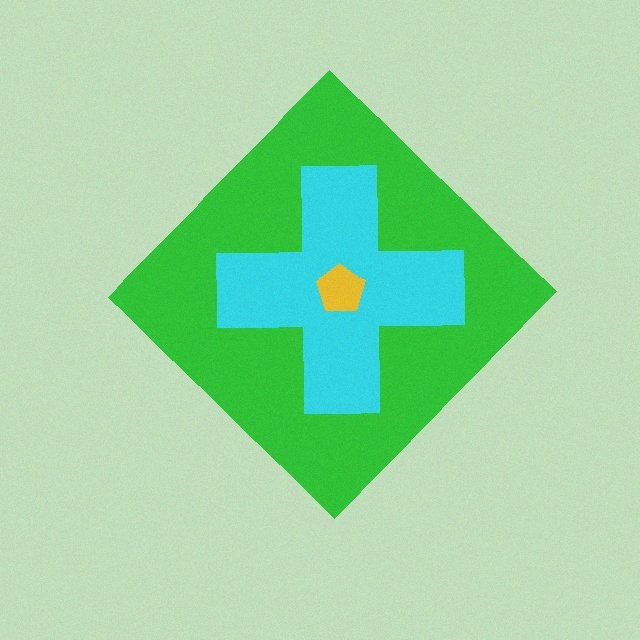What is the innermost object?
The yellow pentagon.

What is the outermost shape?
The green diamond.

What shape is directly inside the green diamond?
The cyan cross.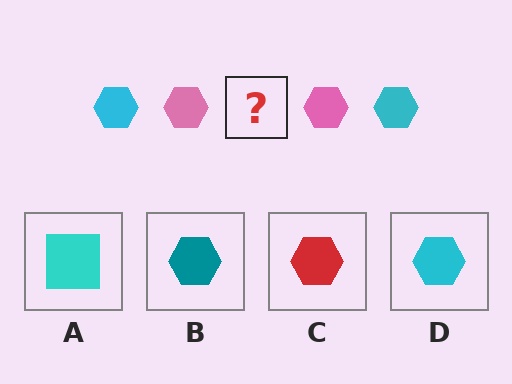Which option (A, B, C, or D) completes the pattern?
D.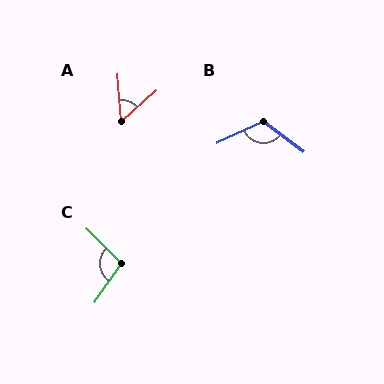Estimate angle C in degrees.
Approximately 100 degrees.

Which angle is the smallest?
A, at approximately 53 degrees.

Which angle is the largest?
B, at approximately 119 degrees.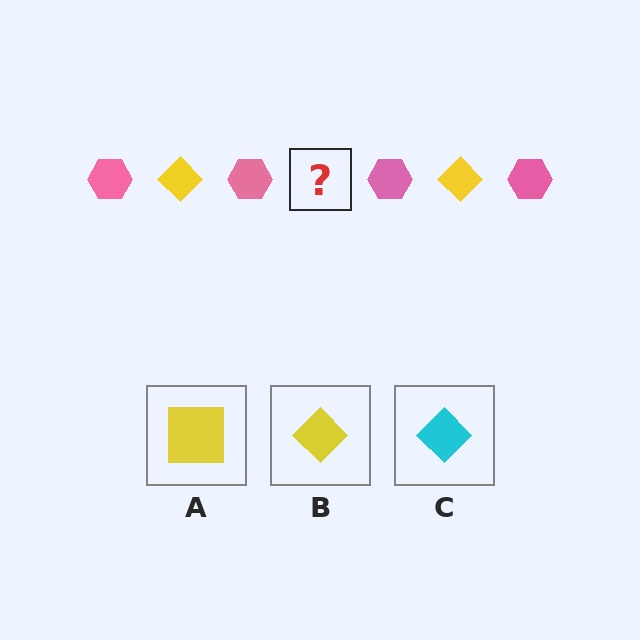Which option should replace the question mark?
Option B.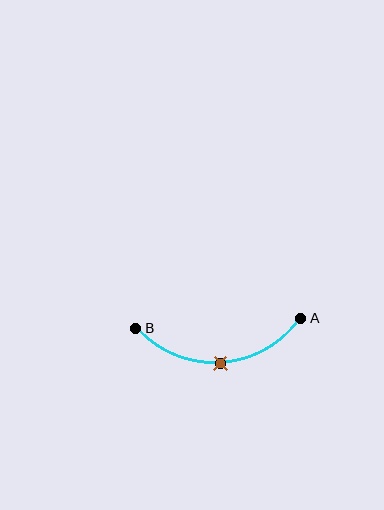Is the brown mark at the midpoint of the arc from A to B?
Yes. The brown mark lies on the arc at equal arc-length from both A and B — it is the arc midpoint.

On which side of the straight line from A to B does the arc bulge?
The arc bulges below the straight line connecting A and B.